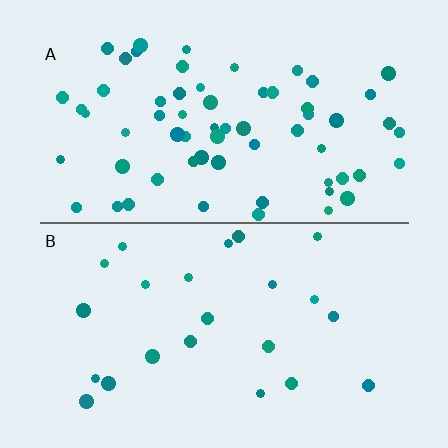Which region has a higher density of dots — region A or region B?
A (the top).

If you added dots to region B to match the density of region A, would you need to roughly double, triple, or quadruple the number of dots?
Approximately triple.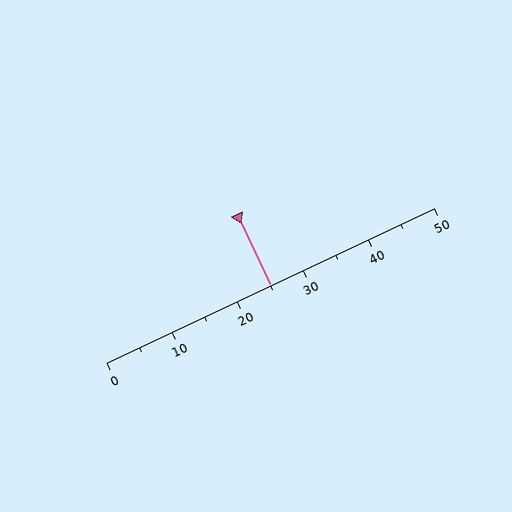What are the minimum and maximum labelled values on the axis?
The axis runs from 0 to 50.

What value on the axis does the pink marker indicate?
The marker indicates approximately 25.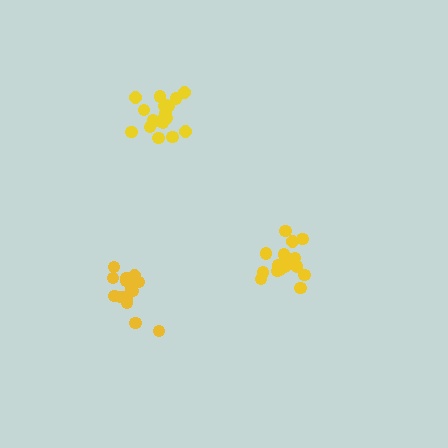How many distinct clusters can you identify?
There are 3 distinct clusters.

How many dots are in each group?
Group 1: 17 dots, Group 2: 20 dots, Group 3: 16 dots (53 total).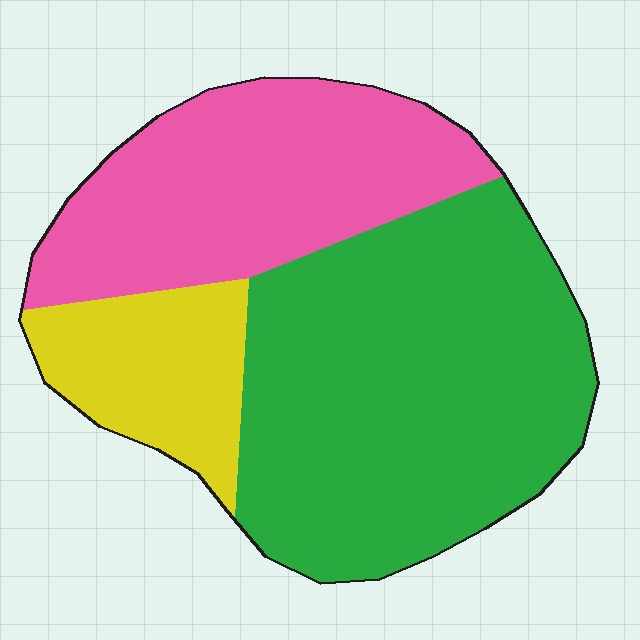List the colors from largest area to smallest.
From largest to smallest: green, pink, yellow.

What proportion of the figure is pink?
Pink takes up about one third (1/3) of the figure.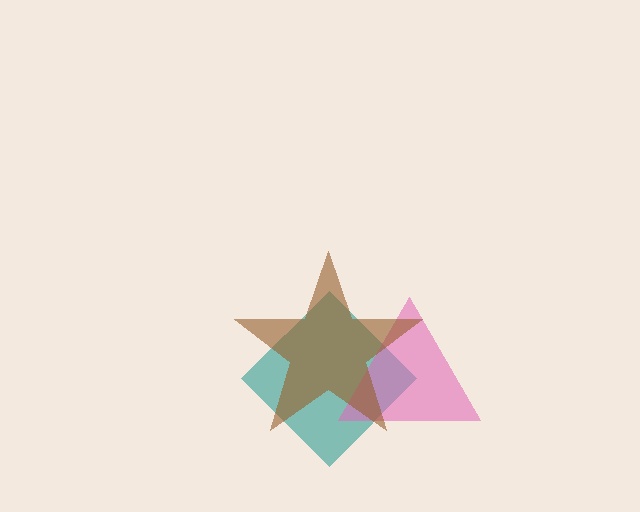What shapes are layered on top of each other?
The layered shapes are: a teal diamond, a pink triangle, a brown star.